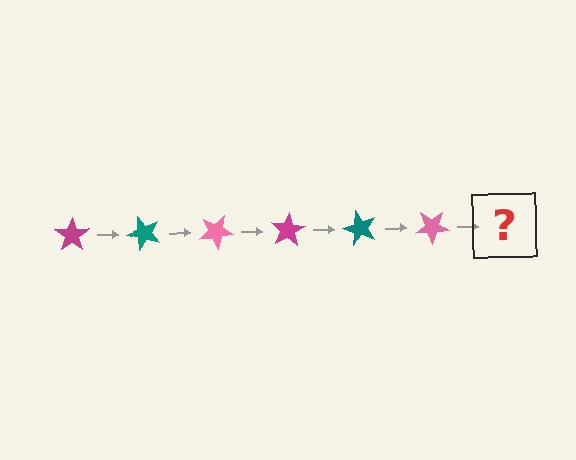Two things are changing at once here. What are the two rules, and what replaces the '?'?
The two rules are that it rotates 50 degrees each step and the color cycles through magenta, teal, and pink. The '?' should be a magenta star, rotated 300 degrees from the start.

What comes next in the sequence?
The next element should be a magenta star, rotated 300 degrees from the start.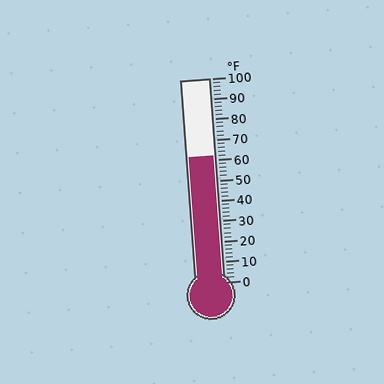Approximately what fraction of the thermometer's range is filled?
The thermometer is filled to approximately 60% of its range.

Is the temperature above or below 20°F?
The temperature is above 20°F.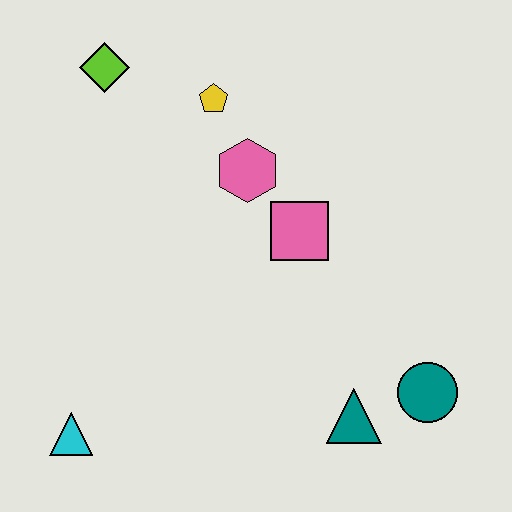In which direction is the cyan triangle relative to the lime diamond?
The cyan triangle is below the lime diamond.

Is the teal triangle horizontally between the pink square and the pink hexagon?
No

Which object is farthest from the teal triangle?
The lime diamond is farthest from the teal triangle.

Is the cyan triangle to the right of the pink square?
No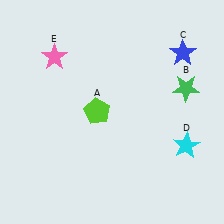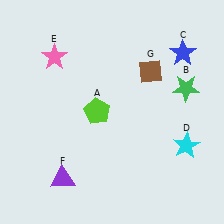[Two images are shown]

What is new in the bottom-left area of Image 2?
A purple triangle (F) was added in the bottom-left area of Image 2.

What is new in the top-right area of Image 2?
A brown diamond (G) was added in the top-right area of Image 2.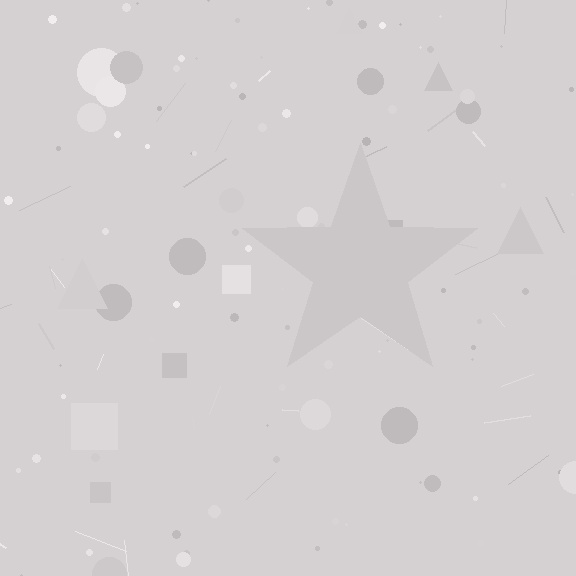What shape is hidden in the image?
A star is hidden in the image.